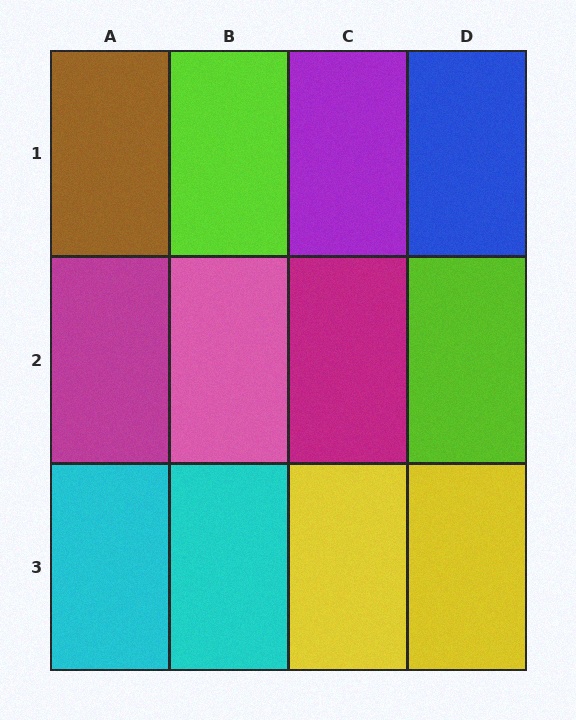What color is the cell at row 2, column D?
Lime.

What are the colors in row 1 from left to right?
Brown, lime, purple, blue.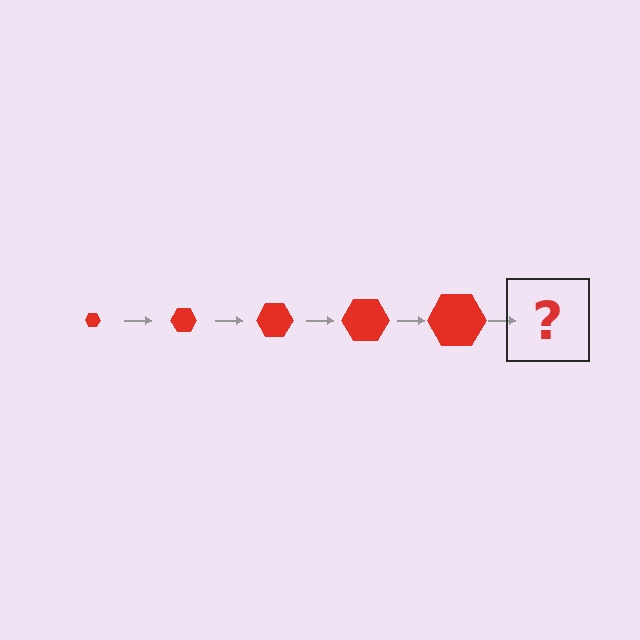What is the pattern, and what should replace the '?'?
The pattern is that the hexagon gets progressively larger each step. The '?' should be a red hexagon, larger than the previous one.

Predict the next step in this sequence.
The next step is a red hexagon, larger than the previous one.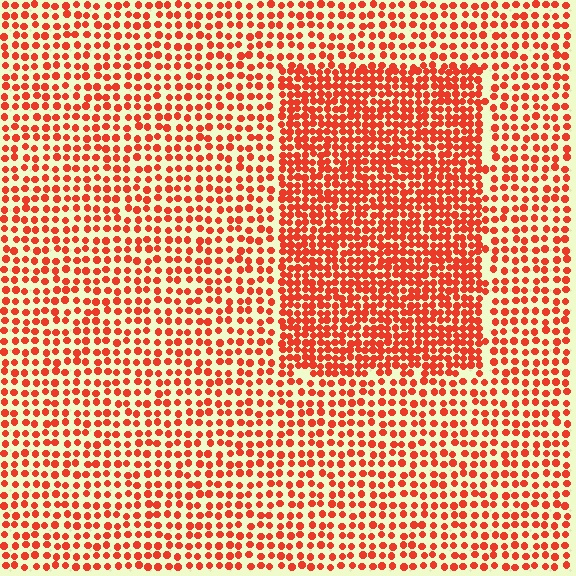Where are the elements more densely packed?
The elements are more densely packed inside the rectangle boundary.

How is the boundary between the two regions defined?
The boundary is defined by a change in element density (approximately 1.8x ratio). All elements are the same color, size, and shape.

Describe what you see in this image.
The image contains small red elements arranged at two different densities. A rectangle-shaped region is visible where the elements are more densely packed than the surrounding area.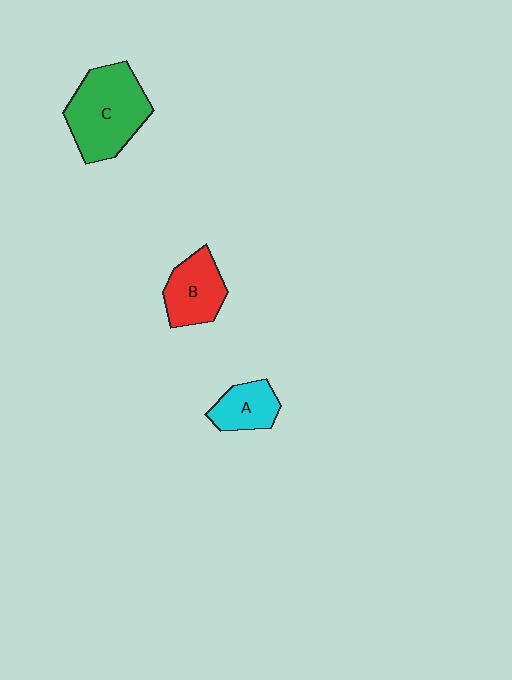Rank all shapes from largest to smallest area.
From largest to smallest: C (green), B (red), A (cyan).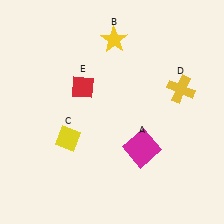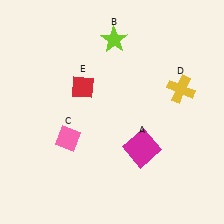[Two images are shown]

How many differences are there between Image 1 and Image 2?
There are 2 differences between the two images.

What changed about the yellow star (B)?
In Image 1, B is yellow. In Image 2, it changed to lime.